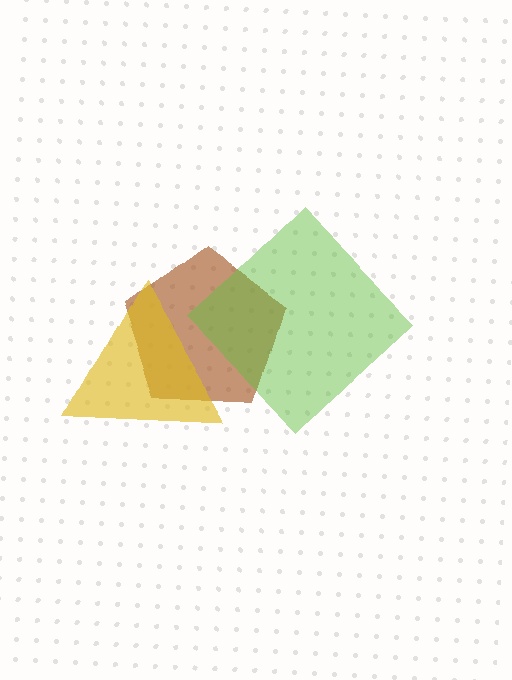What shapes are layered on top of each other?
The layered shapes are: a brown pentagon, a lime diamond, a yellow triangle.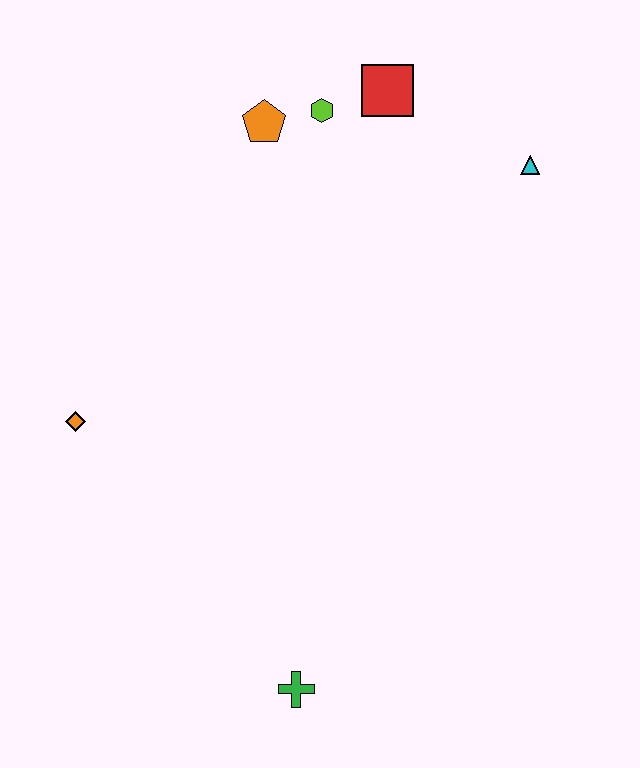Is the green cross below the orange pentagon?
Yes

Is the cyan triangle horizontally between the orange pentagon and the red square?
No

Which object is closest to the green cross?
The orange diamond is closest to the green cross.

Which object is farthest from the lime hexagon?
The green cross is farthest from the lime hexagon.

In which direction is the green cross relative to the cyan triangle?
The green cross is below the cyan triangle.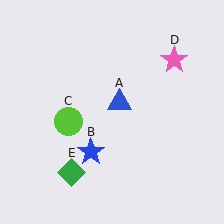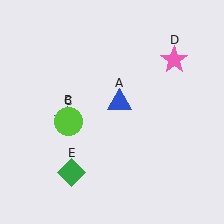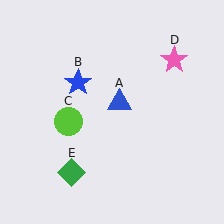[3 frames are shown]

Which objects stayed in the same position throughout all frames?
Blue triangle (object A) and lime circle (object C) and pink star (object D) and green diamond (object E) remained stationary.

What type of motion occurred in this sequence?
The blue star (object B) rotated clockwise around the center of the scene.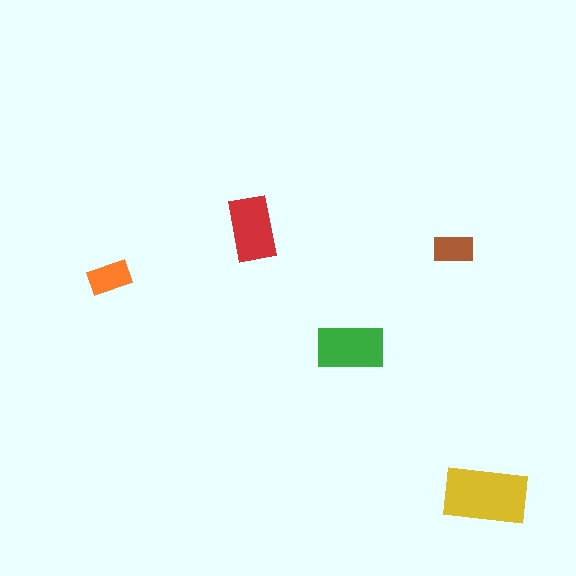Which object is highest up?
The red rectangle is topmost.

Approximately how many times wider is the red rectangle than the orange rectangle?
About 1.5 times wider.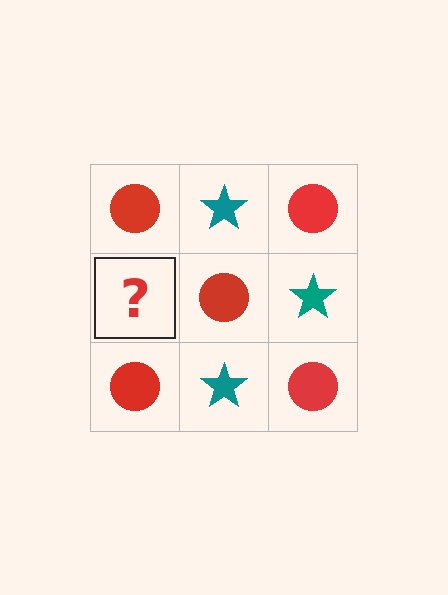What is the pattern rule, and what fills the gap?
The rule is that it alternates red circle and teal star in a checkerboard pattern. The gap should be filled with a teal star.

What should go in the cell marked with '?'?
The missing cell should contain a teal star.